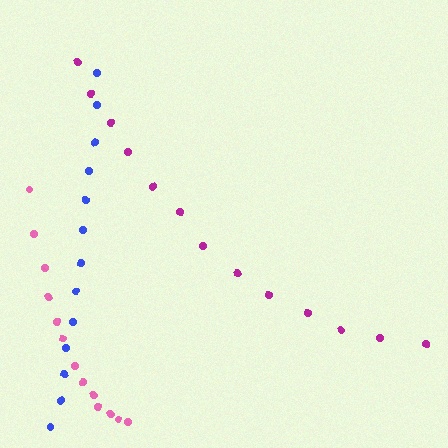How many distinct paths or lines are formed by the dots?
There are 3 distinct paths.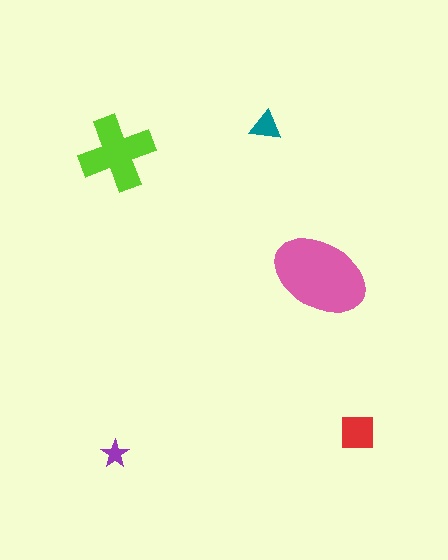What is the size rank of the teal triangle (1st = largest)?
4th.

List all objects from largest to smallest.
The pink ellipse, the lime cross, the red square, the teal triangle, the purple star.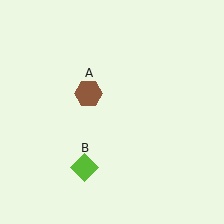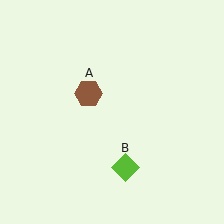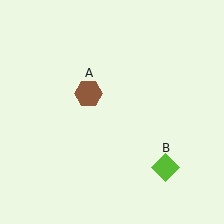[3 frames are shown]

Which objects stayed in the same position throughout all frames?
Brown hexagon (object A) remained stationary.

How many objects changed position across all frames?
1 object changed position: lime diamond (object B).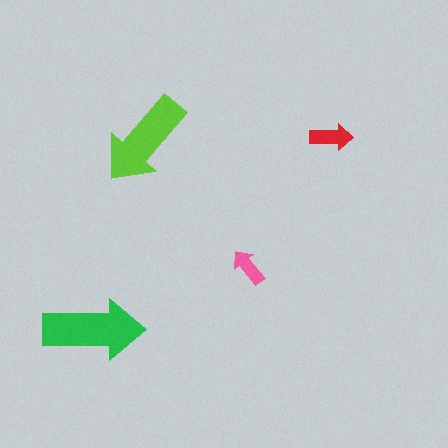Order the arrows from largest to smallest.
the green one, the lime one, the red one, the pink one.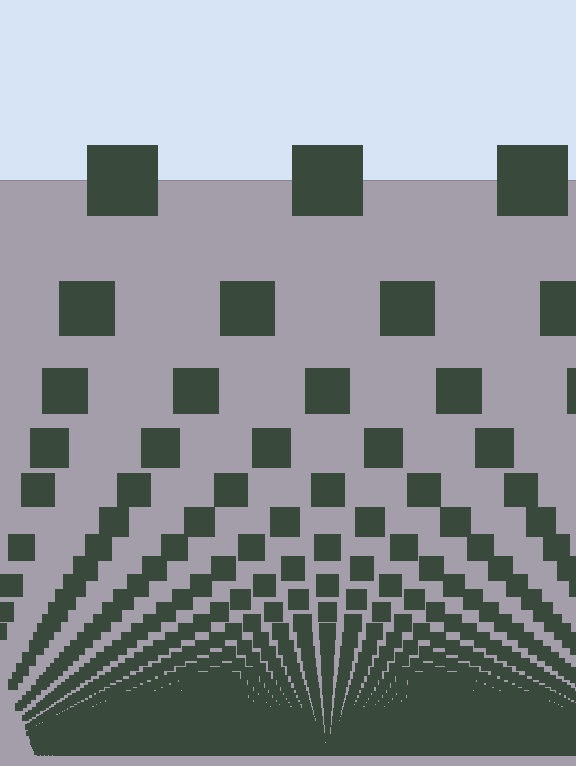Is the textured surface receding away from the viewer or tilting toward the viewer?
The surface appears to tilt toward the viewer. Texture elements get larger and sparser toward the top.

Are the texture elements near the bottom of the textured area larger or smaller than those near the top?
Smaller. The gradient is inverted — elements near the bottom are smaller and denser.